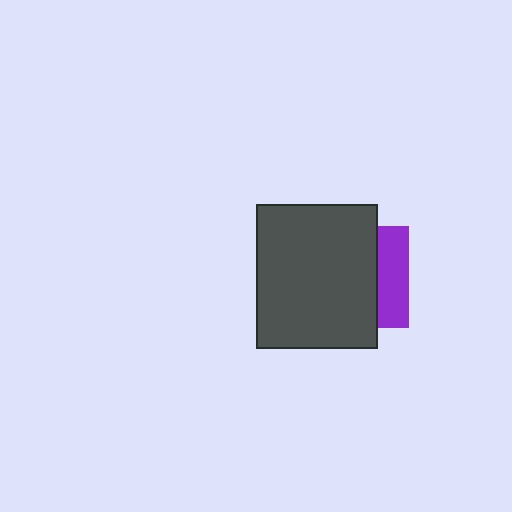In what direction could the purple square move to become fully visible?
The purple square could move right. That would shift it out from behind the dark gray rectangle entirely.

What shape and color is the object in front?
The object in front is a dark gray rectangle.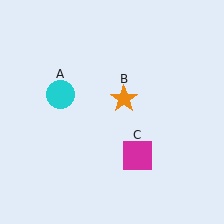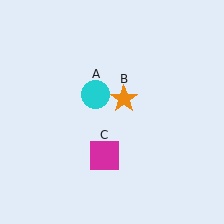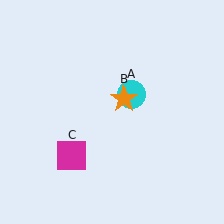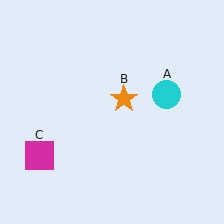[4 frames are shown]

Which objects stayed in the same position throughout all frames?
Orange star (object B) remained stationary.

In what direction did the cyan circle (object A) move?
The cyan circle (object A) moved right.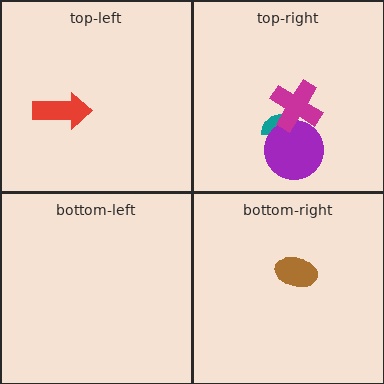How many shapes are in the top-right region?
3.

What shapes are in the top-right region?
The teal semicircle, the purple circle, the magenta cross.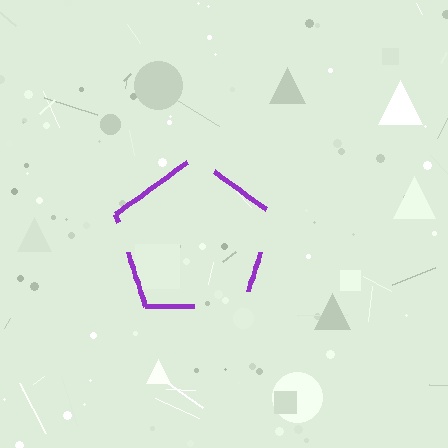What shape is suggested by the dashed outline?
The dashed outline suggests a pentagon.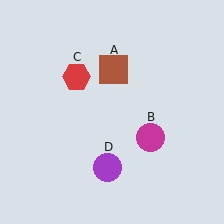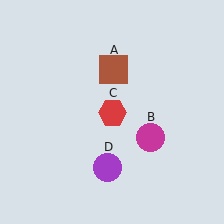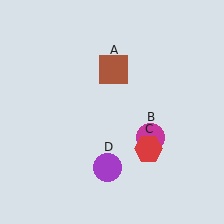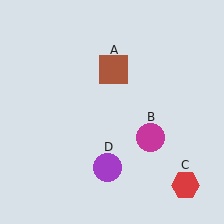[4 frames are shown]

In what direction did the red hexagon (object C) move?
The red hexagon (object C) moved down and to the right.